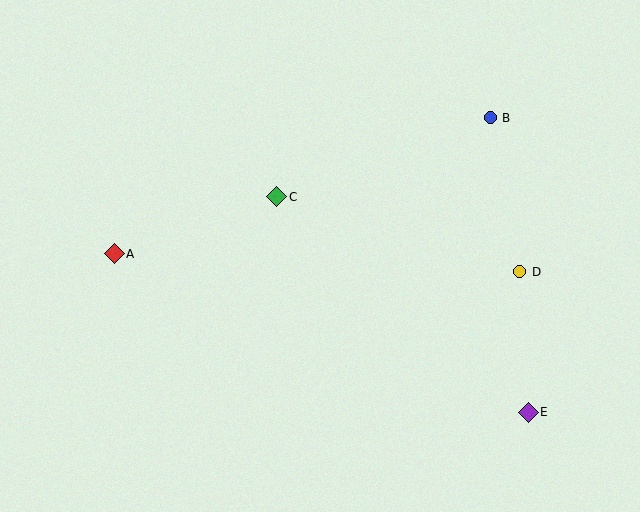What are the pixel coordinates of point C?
Point C is at (277, 197).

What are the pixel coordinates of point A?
Point A is at (114, 253).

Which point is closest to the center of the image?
Point C at (277, 197) is closest to the center.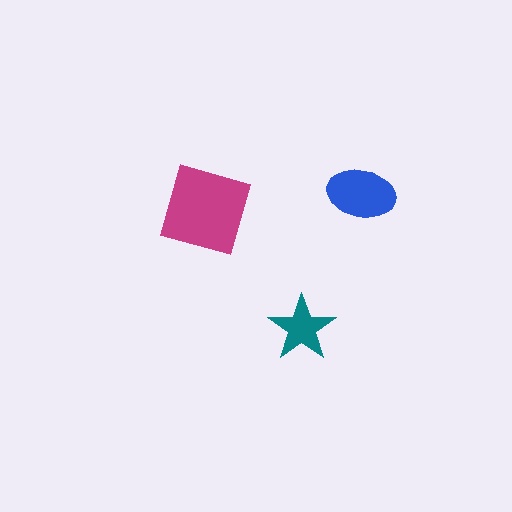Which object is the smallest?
The teal star.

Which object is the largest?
The magenta diamond.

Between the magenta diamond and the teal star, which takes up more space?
The magenta diamond.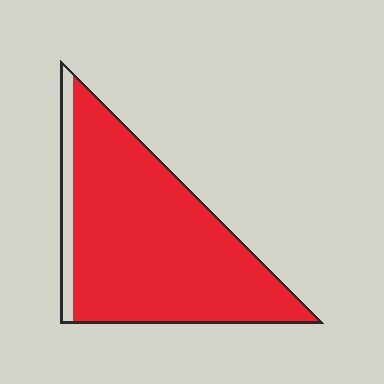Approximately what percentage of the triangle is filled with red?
Approximately 90%.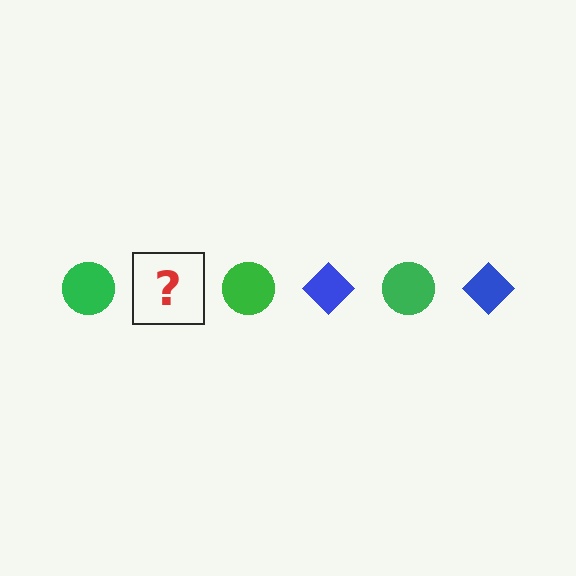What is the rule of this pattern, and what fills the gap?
The rule is that the pattern alternates between green circle and blue diamond. The gap should be filled with a blue diamond.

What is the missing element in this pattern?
The missing element is a blue diamond.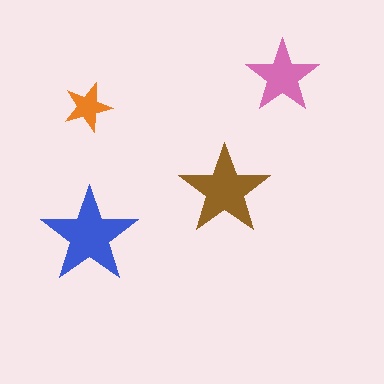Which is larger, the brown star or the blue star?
The blue one.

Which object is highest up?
The pink star is topmost.